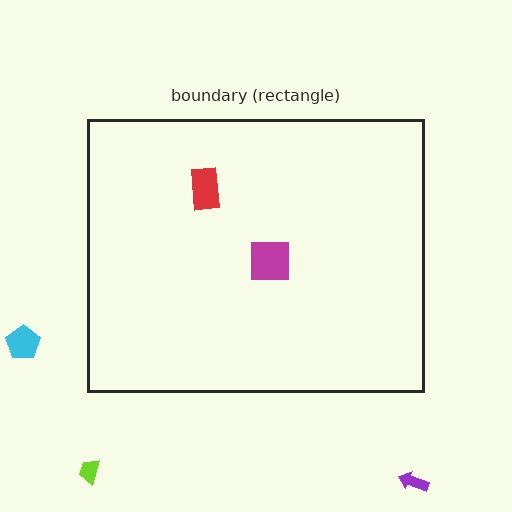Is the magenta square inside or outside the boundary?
Inside.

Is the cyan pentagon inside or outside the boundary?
Outside.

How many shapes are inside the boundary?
2 inside, 3 outside.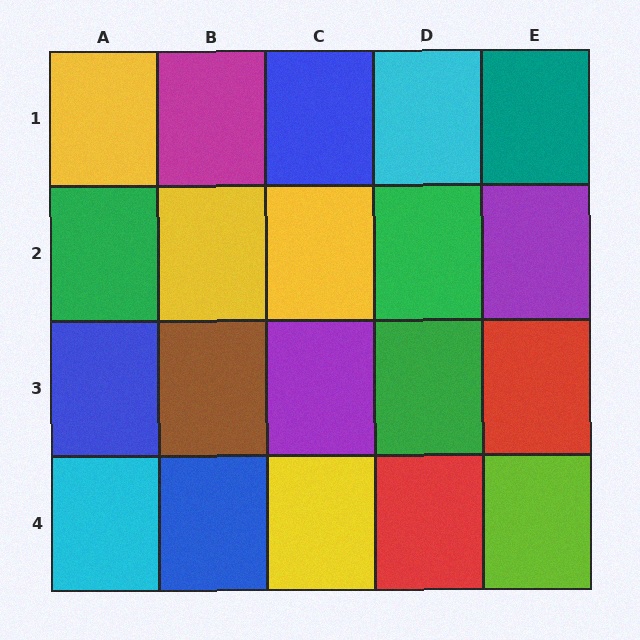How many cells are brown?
1 cell is brown.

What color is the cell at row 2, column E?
Purple.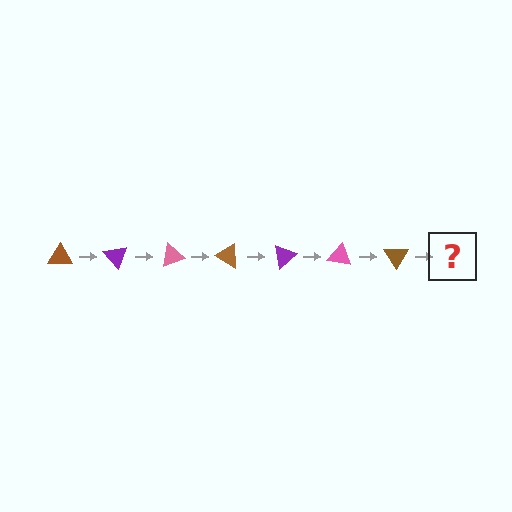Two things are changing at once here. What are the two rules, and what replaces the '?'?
The two rules are that it rotates 50 degrees each step and the color cycles through brown, purple, and pink. The '?' should be a purple triangle, rotated 350 degrees from the start.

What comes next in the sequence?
The next element should be a purple triangle, rotated 350 degrees from the start.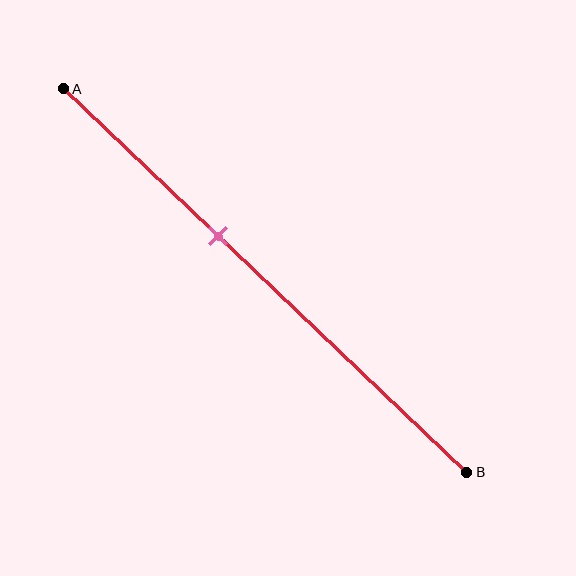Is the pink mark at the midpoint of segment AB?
No, the mark is at about 40% from A, not at the 50% midpoint.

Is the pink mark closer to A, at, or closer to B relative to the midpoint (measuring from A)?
The pink mark is closer to point A than the midpoint of segment AB.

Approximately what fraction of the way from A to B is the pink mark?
The pink mark is approximately 40% of the way from A to B.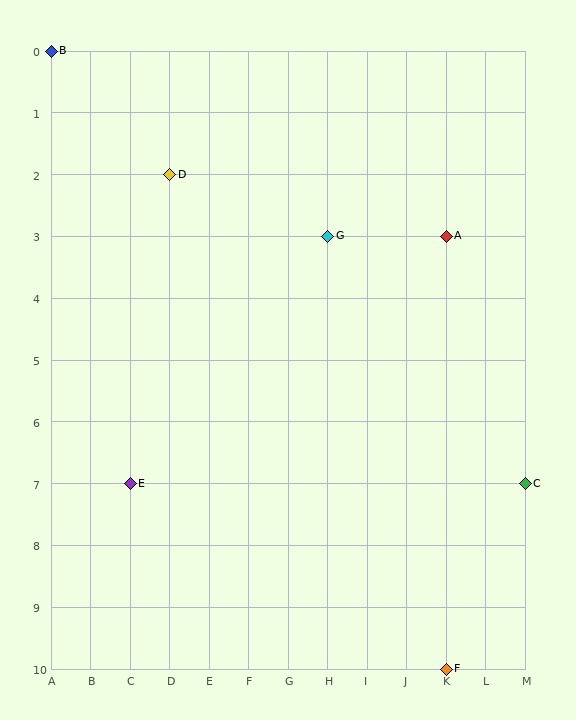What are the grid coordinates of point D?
Point D is at grid coordinates (D, 2).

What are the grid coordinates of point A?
Point A is at grid coordinates (K, 3).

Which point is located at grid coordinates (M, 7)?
Point C is at (M, 7).